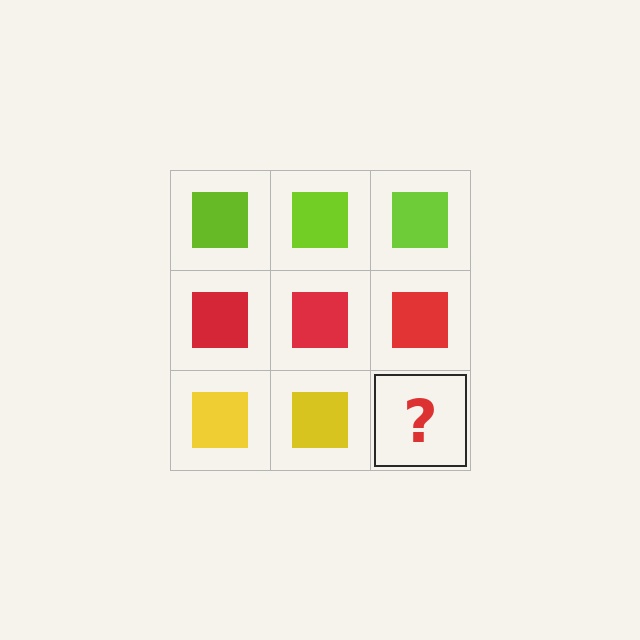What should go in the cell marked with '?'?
The missing cell should contain a yellow square.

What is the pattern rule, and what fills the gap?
The rule is that each row has a consistent color. The gap should be filled with a yellow square.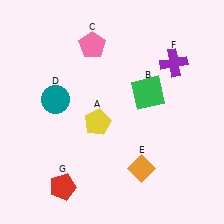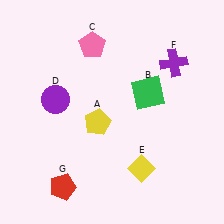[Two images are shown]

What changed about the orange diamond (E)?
In Image 1, E is orange. In Image 2, it changed to yellow.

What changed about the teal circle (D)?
In Image 1, D is teal. In Image 2, it changed to purple.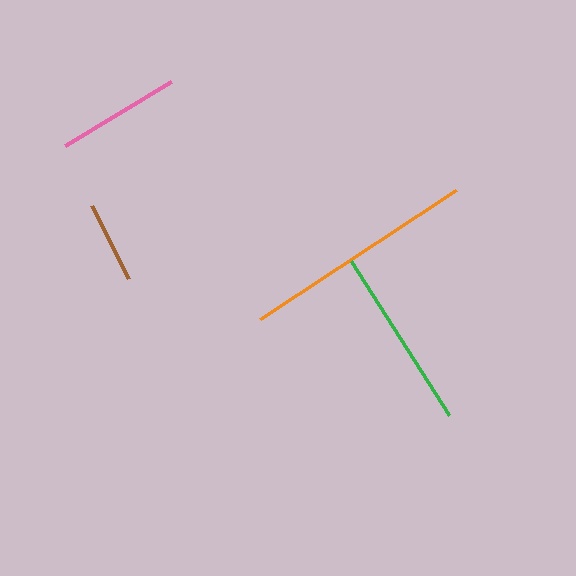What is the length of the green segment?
The green segment is approximately 183 pixels long.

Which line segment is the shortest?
The brown line is the shortest at approximately 82 pixels.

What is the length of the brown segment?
The brown segment is approximately 82 pixels long.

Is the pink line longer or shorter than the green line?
The green line is longer than the pink line.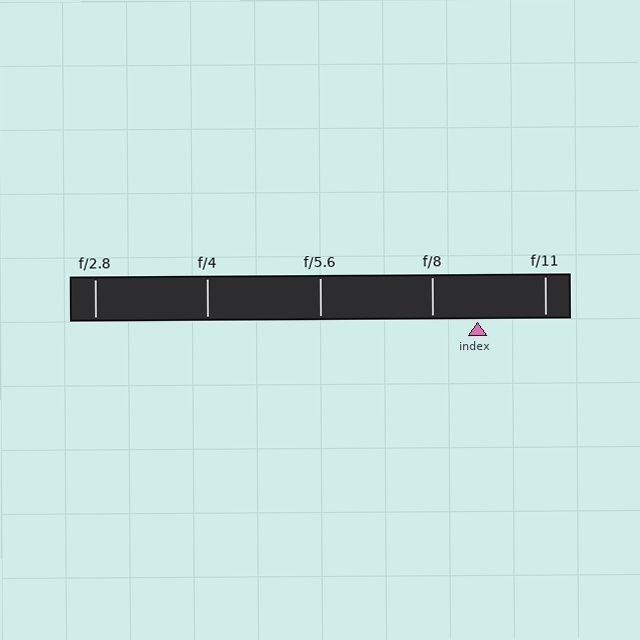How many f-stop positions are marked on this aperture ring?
There are 5 f-stop positions marked.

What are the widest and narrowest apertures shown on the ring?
The widest aperture shown is f/2.8 and the narrowest is f/11.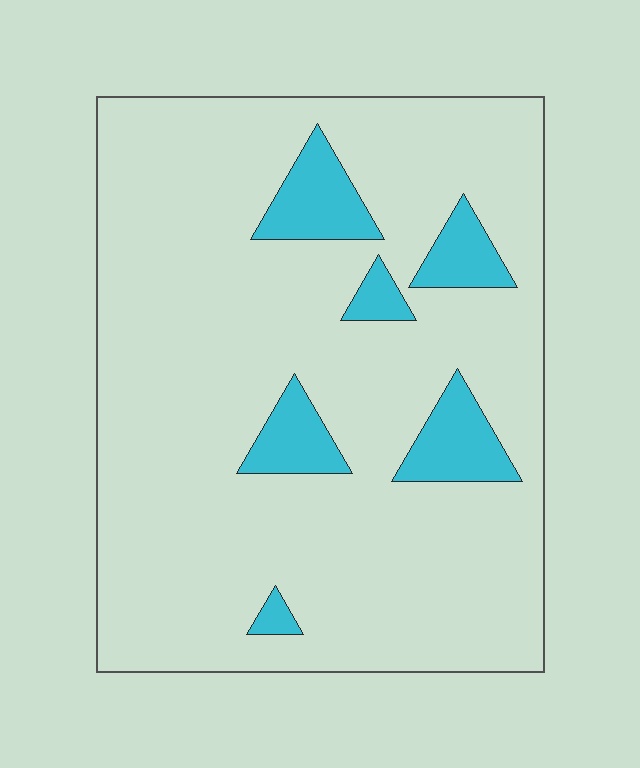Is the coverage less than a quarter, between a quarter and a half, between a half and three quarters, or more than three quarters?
Less than a quarter.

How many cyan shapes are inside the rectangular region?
6.